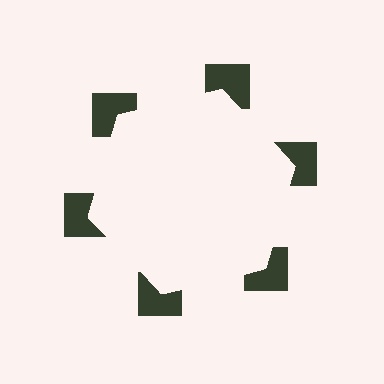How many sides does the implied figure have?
6 sides.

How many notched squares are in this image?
There are 6 — one at each vertex of the illusory hexagon.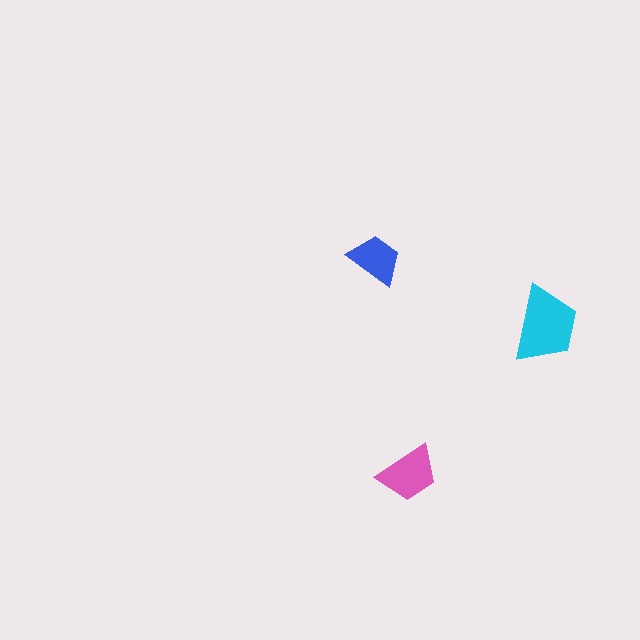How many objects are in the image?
There are 3 objects in the image.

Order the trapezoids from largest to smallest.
the cyan one, the pink one, the blue one.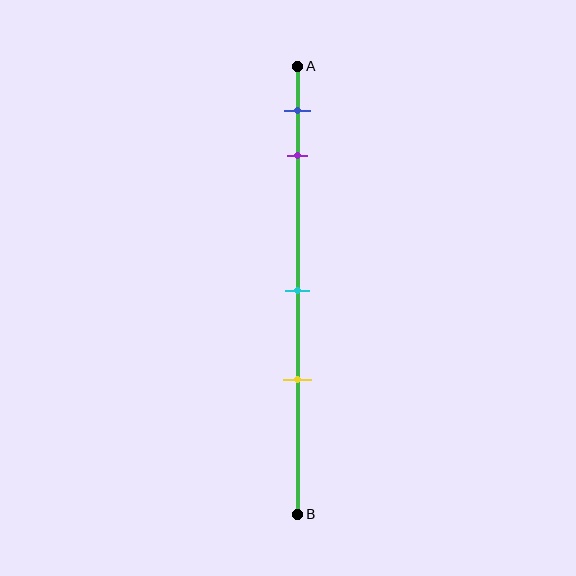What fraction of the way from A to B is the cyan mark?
The cyan mark is approximately 50% (0.5) of the way from A to B.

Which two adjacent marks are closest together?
The blue and purple marks are the closest adjacent pair.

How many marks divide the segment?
There are 4 marks dividing the segment.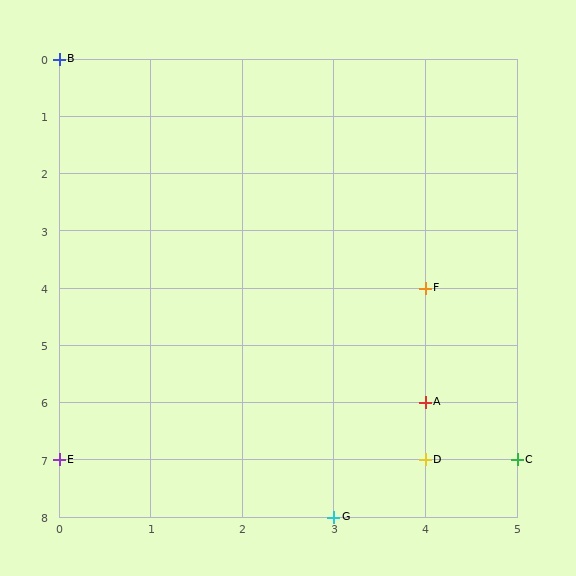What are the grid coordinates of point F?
Point F is at grid coordinates (4, 4).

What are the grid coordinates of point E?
Point E is at grid coordinates (0, 7).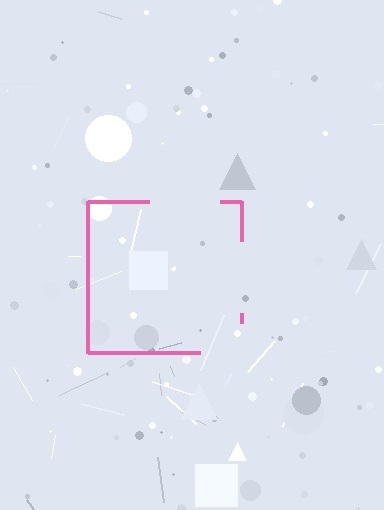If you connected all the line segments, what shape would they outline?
They would outline a square.